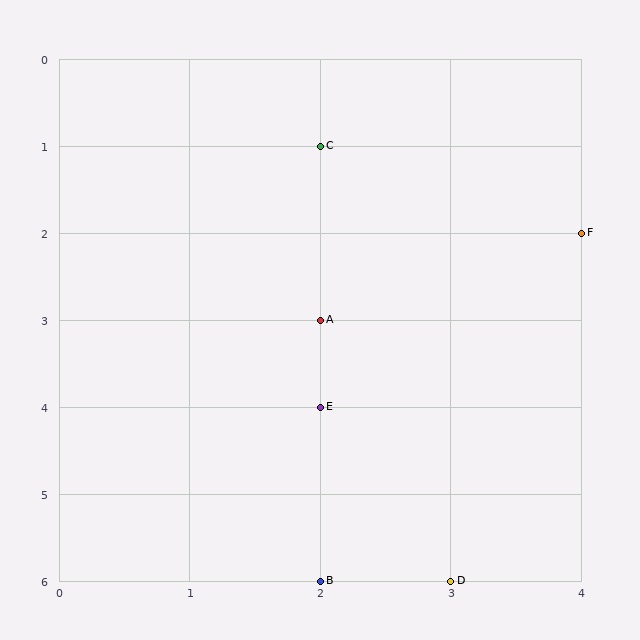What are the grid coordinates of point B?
Point B is at grid coordinates (2, 6).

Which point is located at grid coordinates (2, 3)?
Point A is at (2, 3).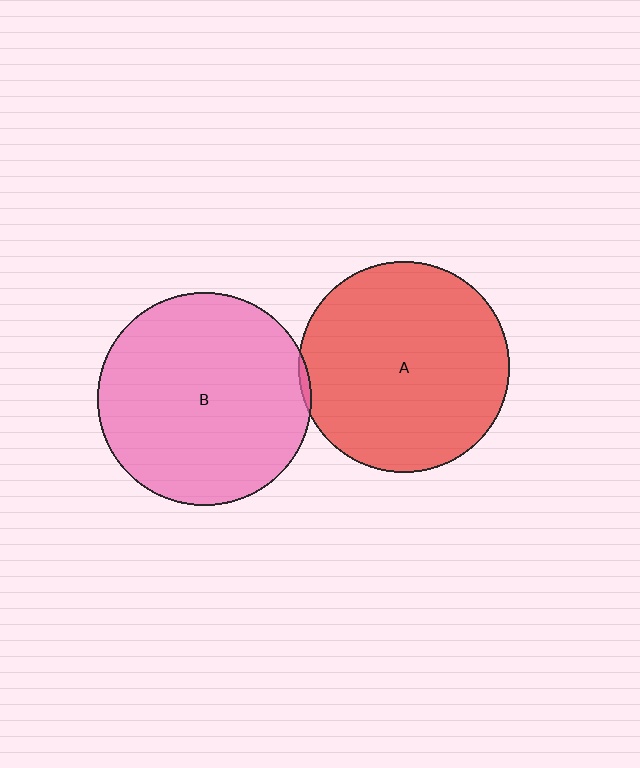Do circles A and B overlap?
Yes.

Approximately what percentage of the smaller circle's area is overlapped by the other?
Approximately 5%.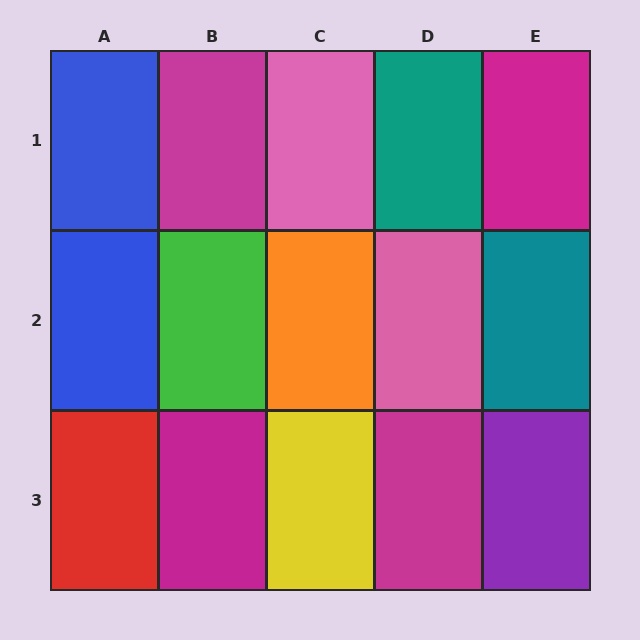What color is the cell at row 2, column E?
Teal.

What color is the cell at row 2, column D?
Pink.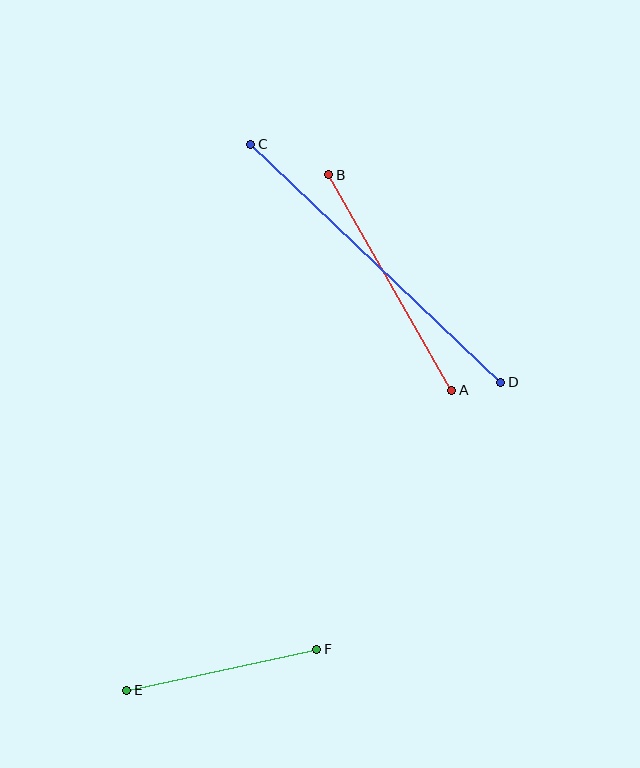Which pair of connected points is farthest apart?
Points C and D are farthest apart.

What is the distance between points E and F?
The distance is approximately 194 pixels.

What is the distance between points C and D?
The distance is approximately 345 pixels.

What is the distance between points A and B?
The distance is approximately 248 pixels.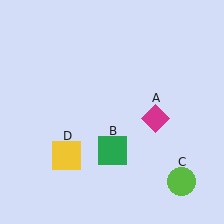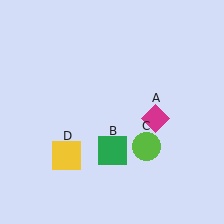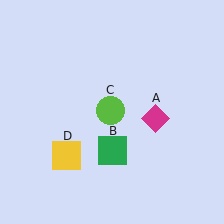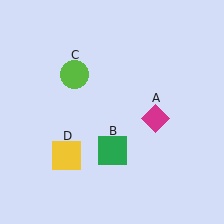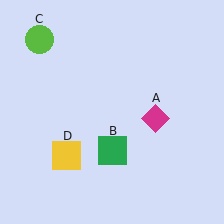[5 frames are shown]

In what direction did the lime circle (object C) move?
The lime circle (object C) moved up and to the left.